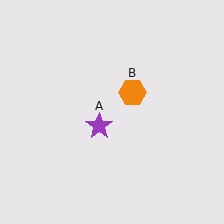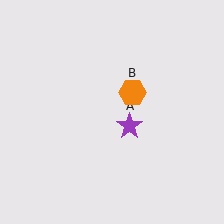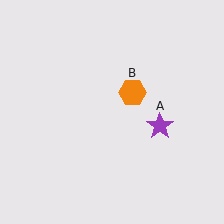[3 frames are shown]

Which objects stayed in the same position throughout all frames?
Orange hexagon (object B) remained stationary.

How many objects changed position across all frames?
1 object changed position: purple star (object A).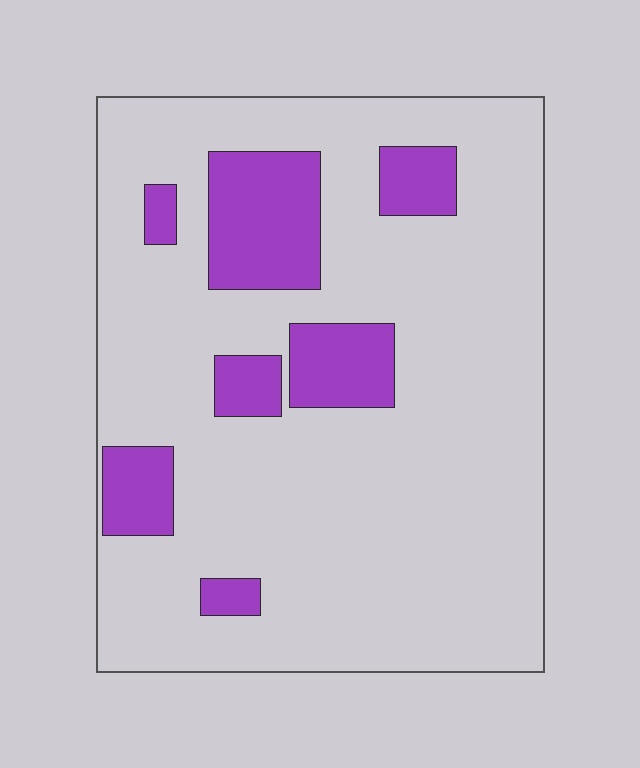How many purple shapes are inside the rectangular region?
7.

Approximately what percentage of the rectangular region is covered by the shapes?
Approximately 15%.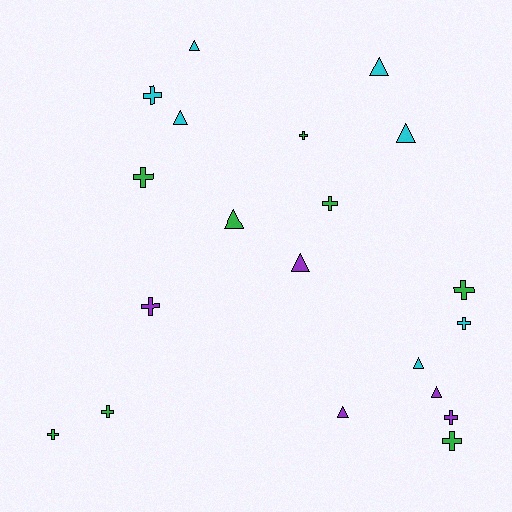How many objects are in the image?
There are 20 objects.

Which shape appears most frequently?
Cross, with 11 objects.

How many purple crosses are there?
There are 2 purple crosses.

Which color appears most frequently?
Green, with 8 objects.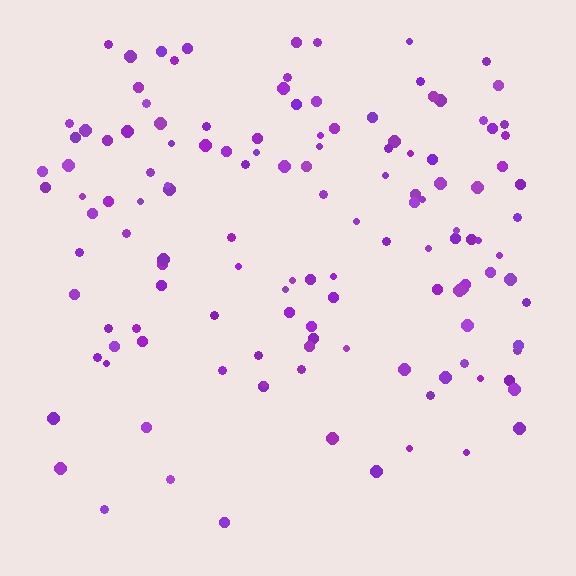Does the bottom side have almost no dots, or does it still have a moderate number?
Still a moderate number, just noticeably fewer than the top.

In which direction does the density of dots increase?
From bottom to top, with the top side densest.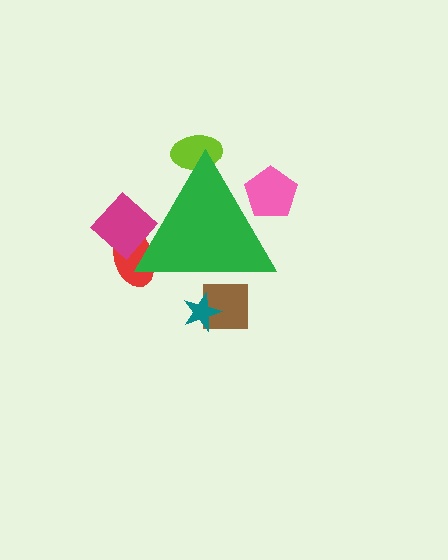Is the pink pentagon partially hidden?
Yes, the pink pentagon is partially hidden behind the green triangle.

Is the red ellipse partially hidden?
Yes, the red ellipse is partially hidden behind the green triangle.